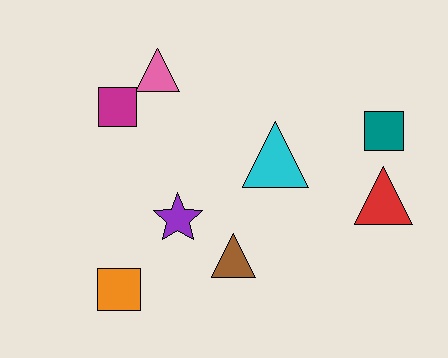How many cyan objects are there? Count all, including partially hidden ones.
There is 1 cyan object.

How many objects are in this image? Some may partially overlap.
There are 8 objects.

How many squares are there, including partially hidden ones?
There are 3 squares.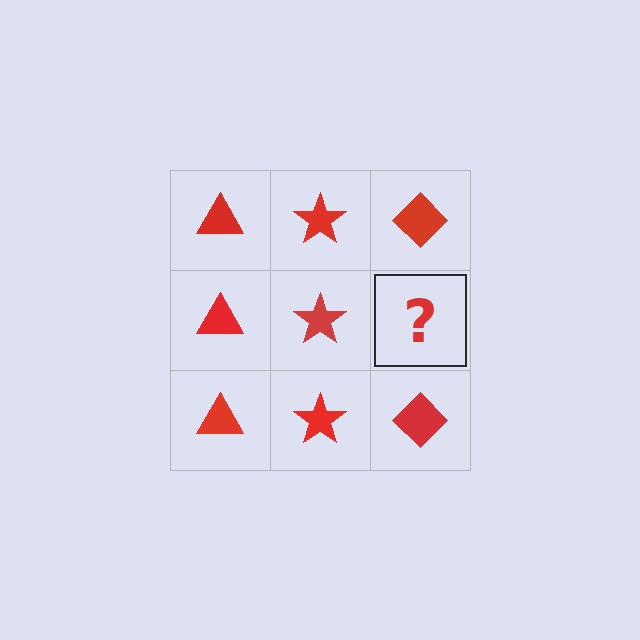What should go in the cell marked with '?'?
The missing cell should contain a red diamond.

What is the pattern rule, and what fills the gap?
The rule is that each column has a consistent shape. The gap should be filled with a red diamond.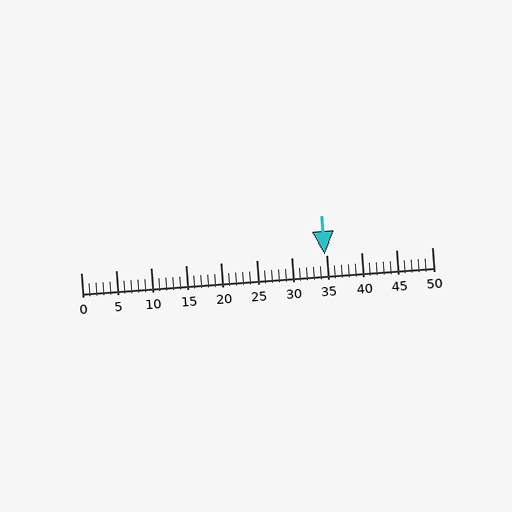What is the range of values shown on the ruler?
The ruler shows values from 0 to 50.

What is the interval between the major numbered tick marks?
The major tick marks are spaced 5 units apart.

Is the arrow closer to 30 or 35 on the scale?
The arrow is closer to 35.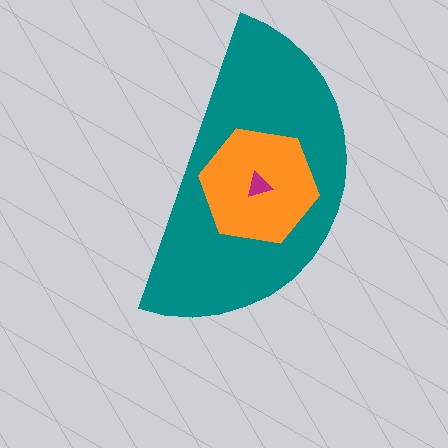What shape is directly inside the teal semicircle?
The orange hexagon.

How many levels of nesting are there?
3.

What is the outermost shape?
The teal semicircle.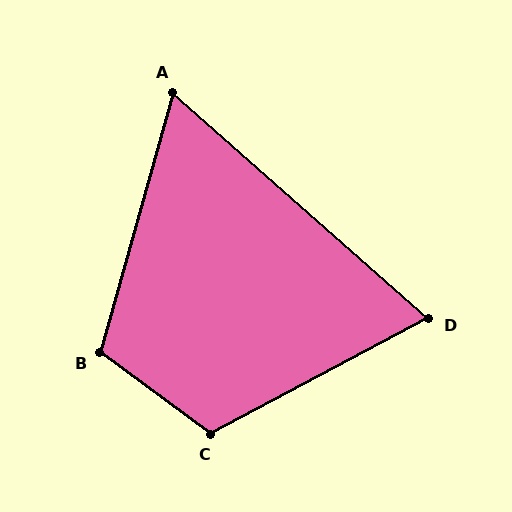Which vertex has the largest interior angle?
C, at approximately 116 degrees.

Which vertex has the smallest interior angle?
A, at approximately 64 degrees.